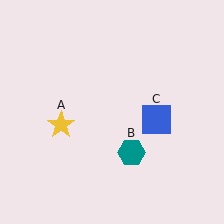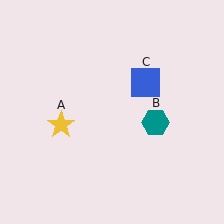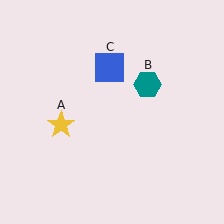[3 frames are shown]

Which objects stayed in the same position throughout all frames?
Yellow star (object A) remained stationary.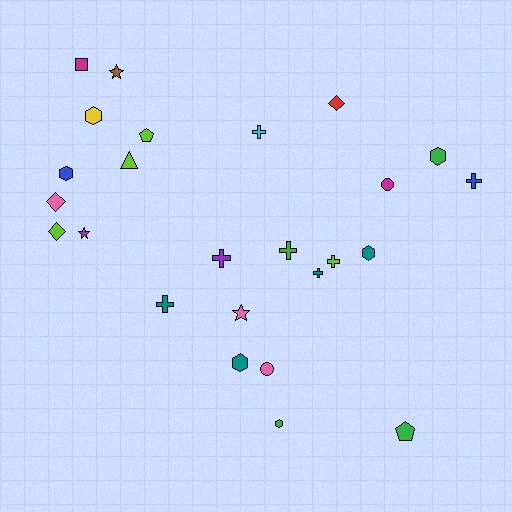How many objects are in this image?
There are 25 objects.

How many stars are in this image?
There are 3 stars.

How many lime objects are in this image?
There are 4 lime objects.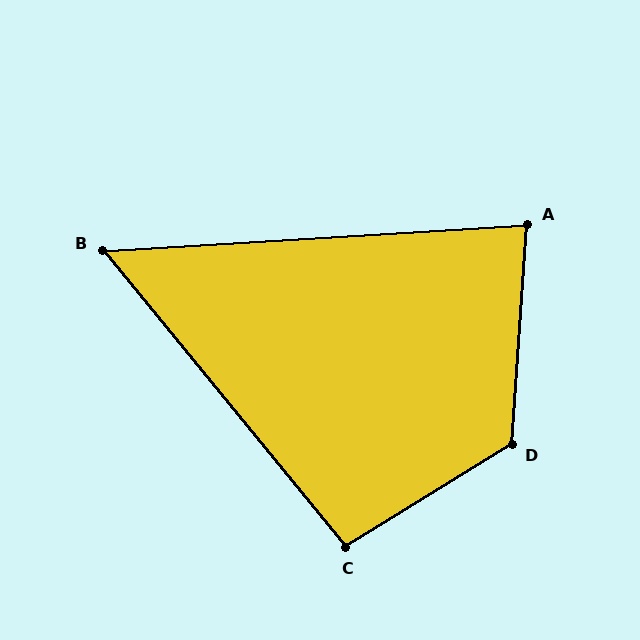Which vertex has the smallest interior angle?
B, at approximately 54 degrees.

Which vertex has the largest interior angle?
D, at approximately 126 degrees.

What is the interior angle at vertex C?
Approximately 98 degrees (obtuse).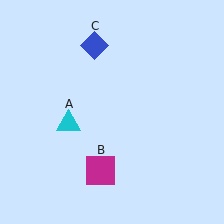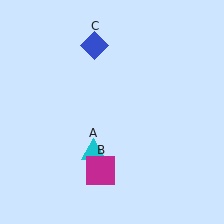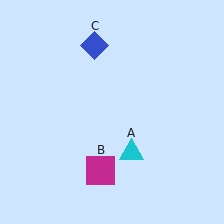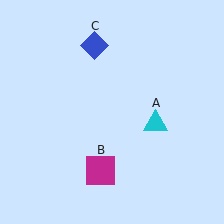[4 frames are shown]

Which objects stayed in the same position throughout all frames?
Magenta square (object B) and blue diamond (object C) remained stationary.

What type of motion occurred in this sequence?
The cyan triangle (object A) rotated counterclockwise around the center of the scene.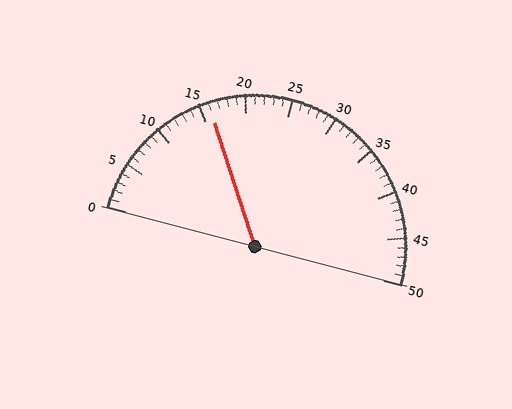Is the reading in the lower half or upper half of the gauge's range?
The reading is in the lower half of the range (0 to 50).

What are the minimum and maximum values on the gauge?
The gauge ranges from 0 to 50.